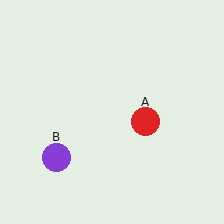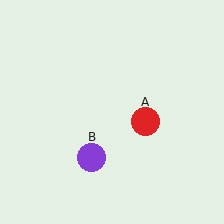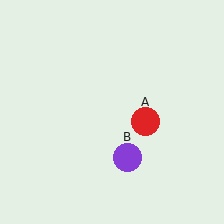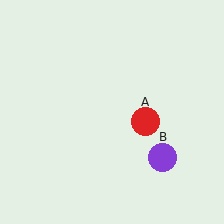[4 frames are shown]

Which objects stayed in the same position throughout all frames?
Red circle (object A) remained stationary.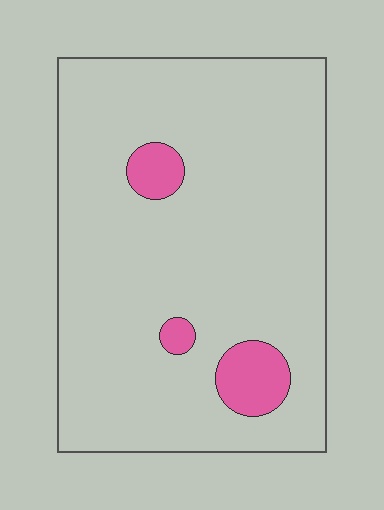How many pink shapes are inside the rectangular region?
3.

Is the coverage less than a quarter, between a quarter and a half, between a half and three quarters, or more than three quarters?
Less than a quarter.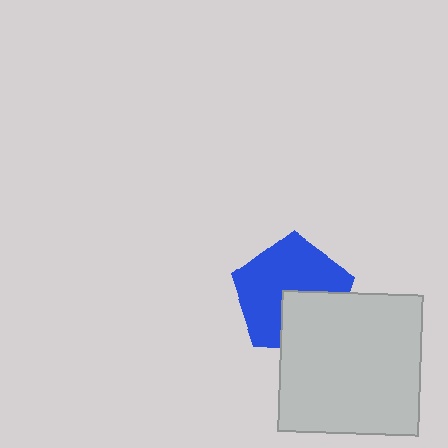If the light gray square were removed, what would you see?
You would see the complete blue pentagon.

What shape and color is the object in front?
The object in front is a light gray square.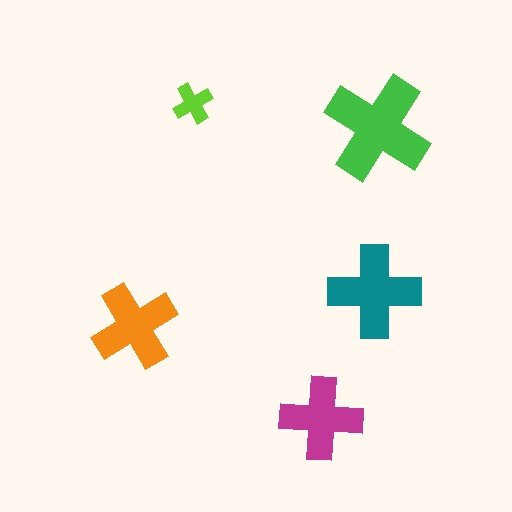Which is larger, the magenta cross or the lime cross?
The magenta one.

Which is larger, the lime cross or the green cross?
The green one.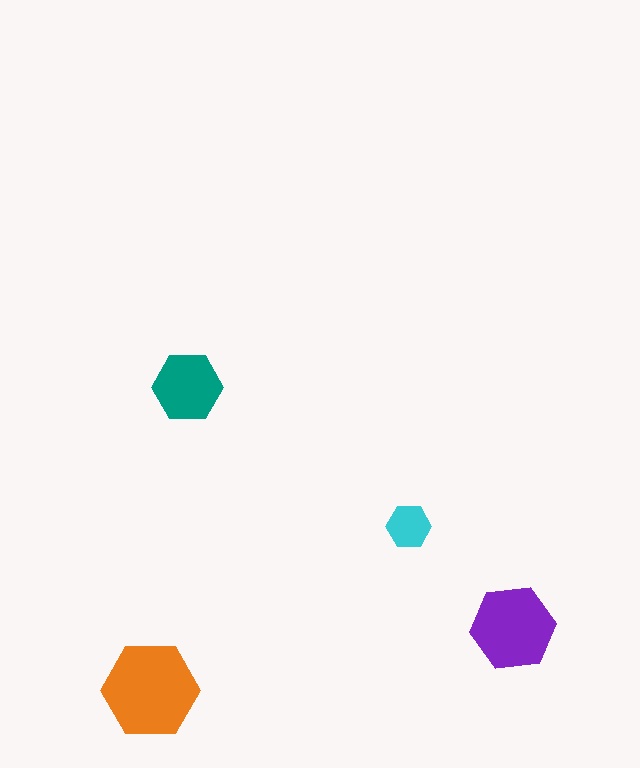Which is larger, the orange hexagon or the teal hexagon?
The orange one.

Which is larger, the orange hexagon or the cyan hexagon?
The orange one.